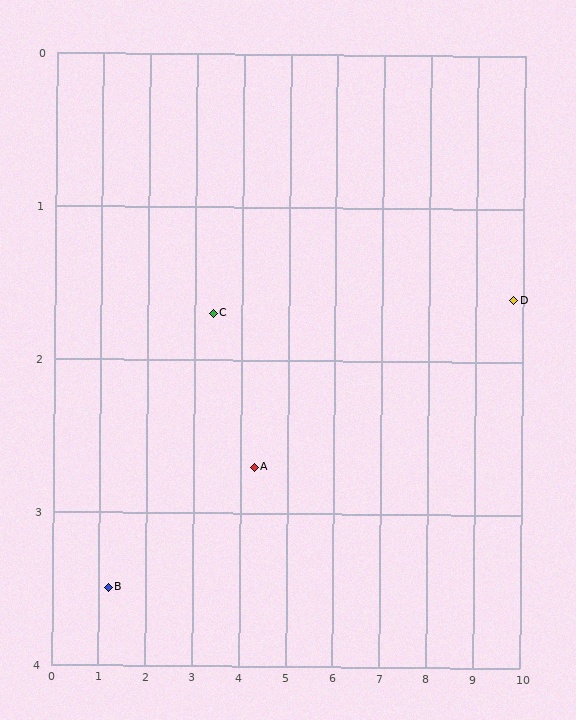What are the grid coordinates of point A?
Point A is at approximately (4.3, 2.7).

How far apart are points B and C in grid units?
Points B and C are about 2.8 grid units apart.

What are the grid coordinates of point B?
Point B is at approximately (1.2, 3.5).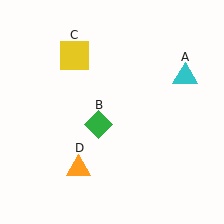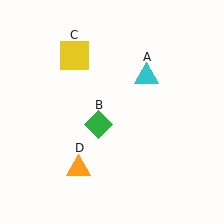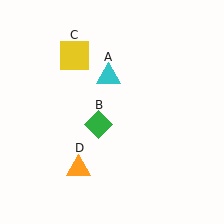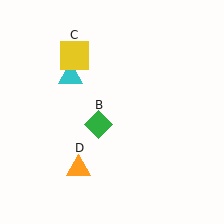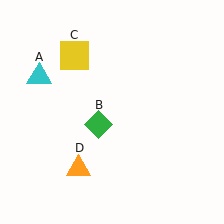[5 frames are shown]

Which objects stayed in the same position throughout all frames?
Green diamond (object B) and yellow square (object C) and orange triangle (object D) remained stationary.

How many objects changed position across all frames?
1 object changed position: cyan triangle (object A).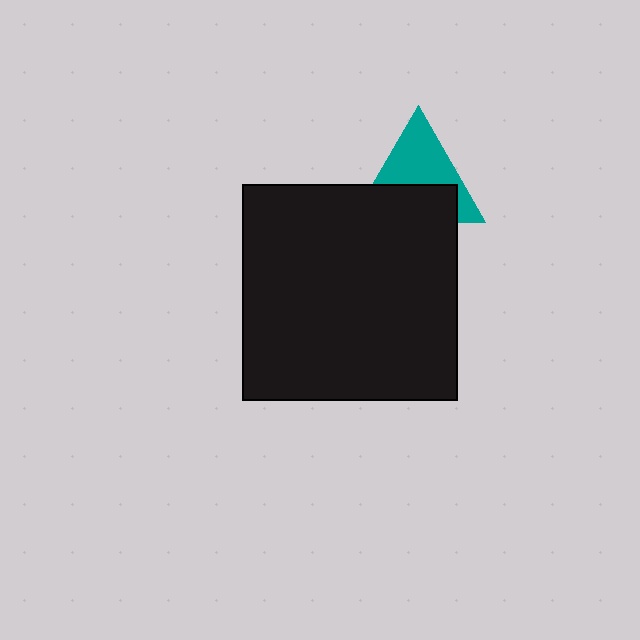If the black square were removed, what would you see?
You would see the complete teal triangle.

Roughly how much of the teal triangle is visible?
About half of it is visible (roughly 53%).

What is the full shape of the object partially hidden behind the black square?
The partially hidden object is a teal triangle.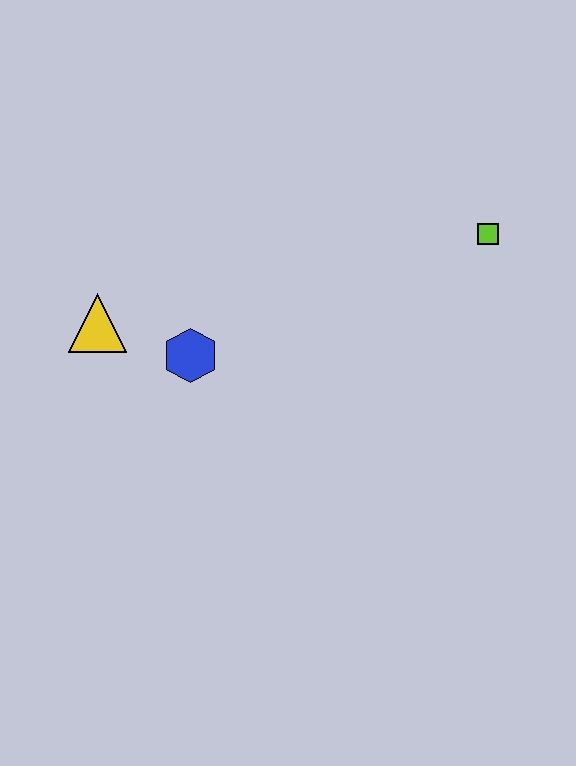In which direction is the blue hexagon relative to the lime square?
The blue hexagon is to the left of the lime square.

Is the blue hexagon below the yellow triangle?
Yes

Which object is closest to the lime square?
The blue hexagon is closest to the lime square.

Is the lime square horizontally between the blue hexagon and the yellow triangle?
No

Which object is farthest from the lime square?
The yellow triangle is farthest from the lime square.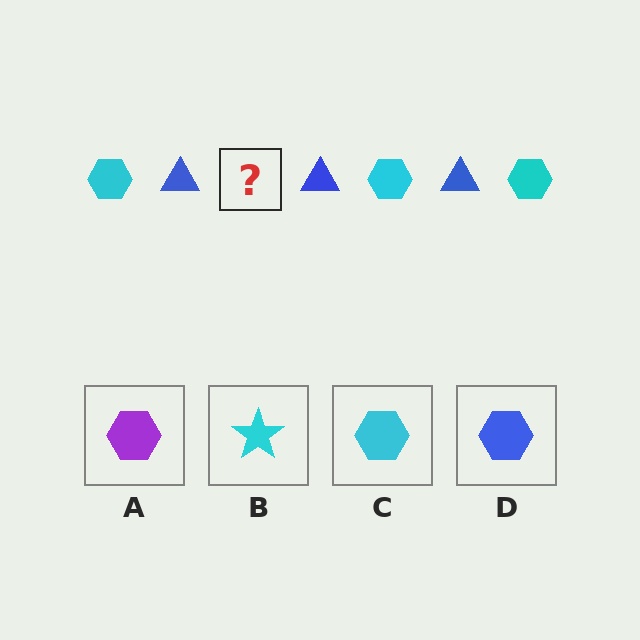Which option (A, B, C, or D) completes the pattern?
C.